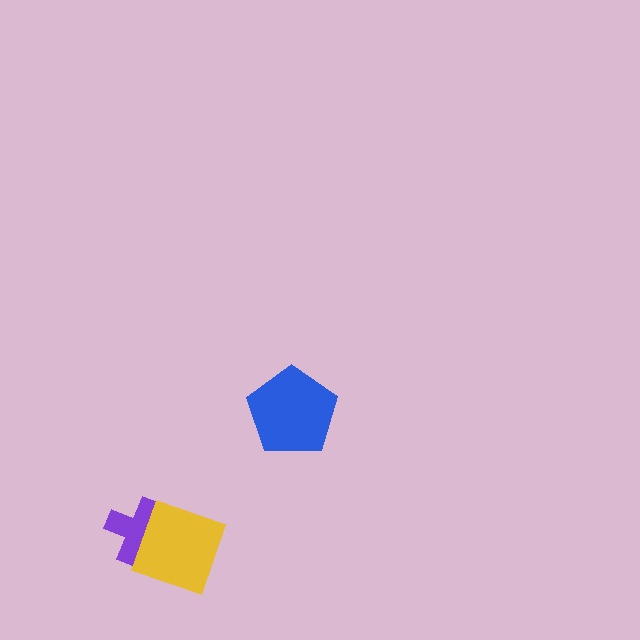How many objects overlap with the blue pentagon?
0 objects overlap with the blue pentagon.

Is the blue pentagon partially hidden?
No, no other shape covers it.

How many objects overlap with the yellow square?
1 object overlaps with the yellow square.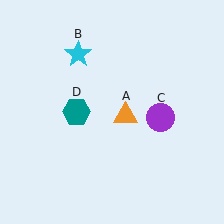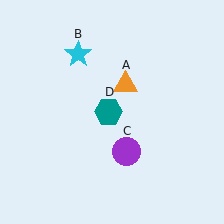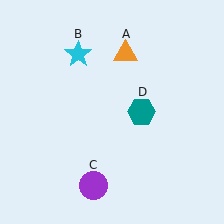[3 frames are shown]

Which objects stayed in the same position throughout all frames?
Cyan star (object B) remained stationary.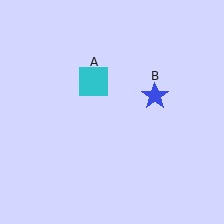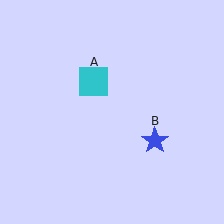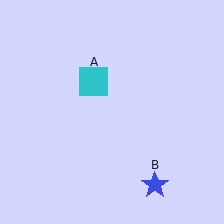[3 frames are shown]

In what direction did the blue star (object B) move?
The blue star (object B) moved down.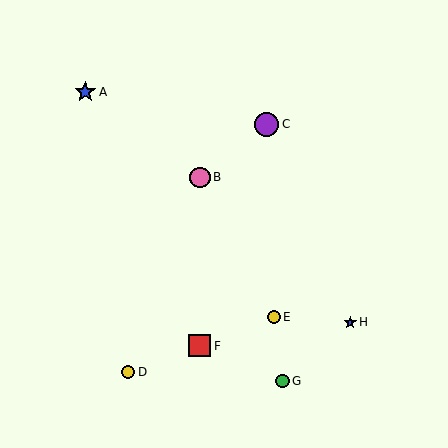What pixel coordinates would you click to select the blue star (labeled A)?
Click at (85, 92) to select the blue star A.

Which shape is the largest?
The purple circle (labeled C) is the largest.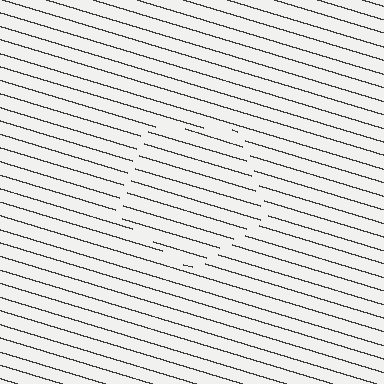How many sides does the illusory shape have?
5 sides — the line-ends trace a pentagon.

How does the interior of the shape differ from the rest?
The interior of the shape contains the same grating, shifted by half a period — the contour is defined by the phase discontinuity where line-ends from the inner and outer gratings abut.